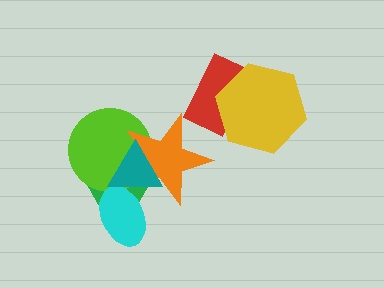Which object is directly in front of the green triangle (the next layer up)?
The lime circle is directly in front of the green triangle.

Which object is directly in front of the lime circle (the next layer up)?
The orange star is directly in front of the lime circle.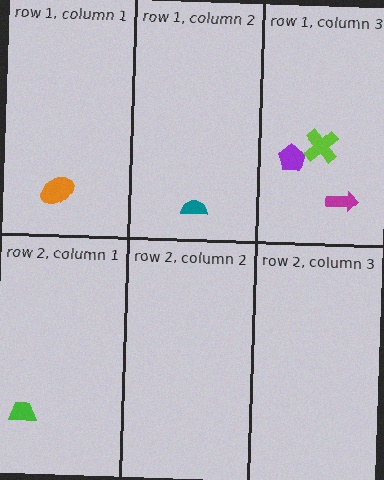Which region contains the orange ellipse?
The row 1, column 1 region.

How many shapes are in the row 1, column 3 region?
3.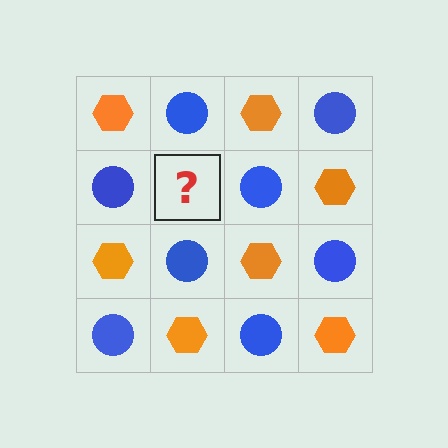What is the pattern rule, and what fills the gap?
The rule is that it alternates orange hexagon and blue circle in a checkerboard pattern. The gap should be filled with an orange hexagon.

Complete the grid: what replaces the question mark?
The question mark should be replaced with an orange hexagon.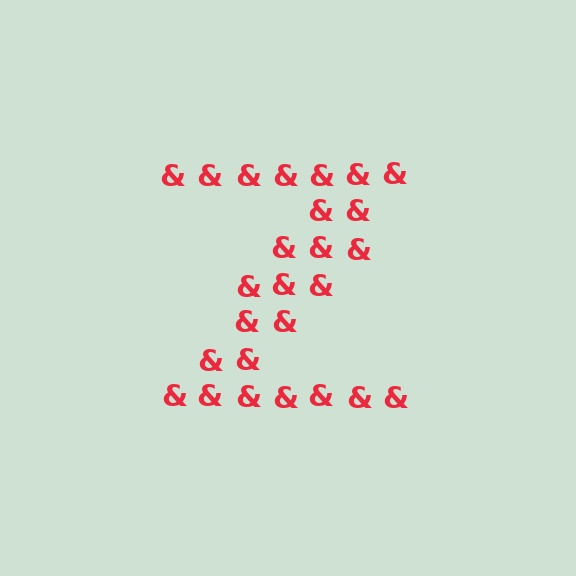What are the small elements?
The small elements are ampersands.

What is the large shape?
The large shape is the letter Z.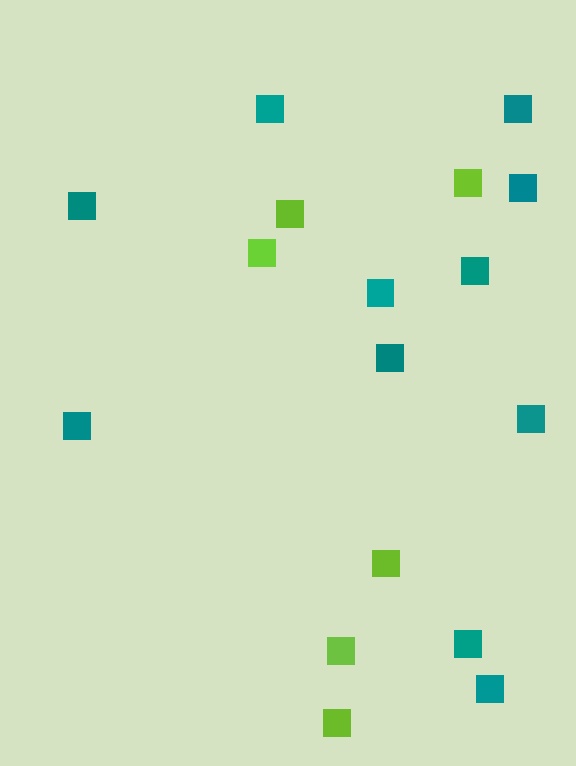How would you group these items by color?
There are 2 groups: one group of lime squares (6) and one group of teal squares (11).